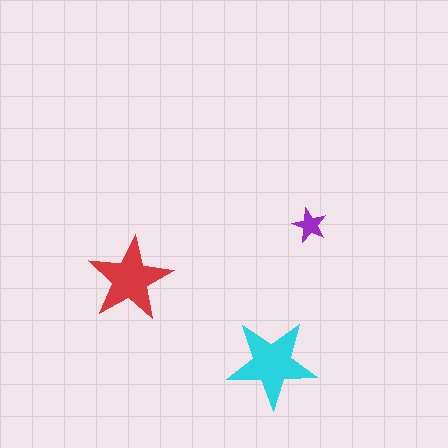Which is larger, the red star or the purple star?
The red one.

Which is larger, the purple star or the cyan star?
The cyan one.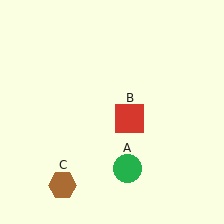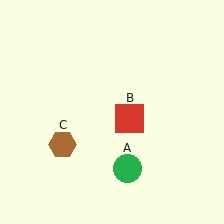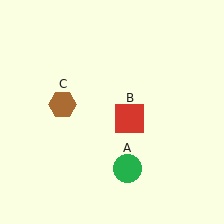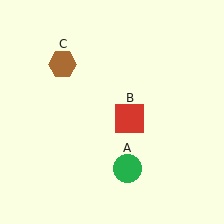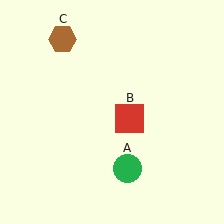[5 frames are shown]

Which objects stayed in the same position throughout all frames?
Green circle (object A) and red square (object B) remained stationary.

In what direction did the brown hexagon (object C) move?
The brown hexagon (object C) moved up.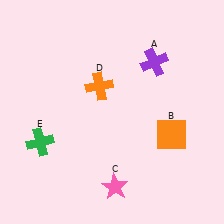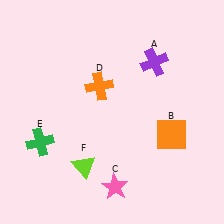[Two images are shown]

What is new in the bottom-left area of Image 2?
A lime triangle (F) was added in the bottom-left area of Image 2.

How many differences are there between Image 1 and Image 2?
There is 1 difference between the two images.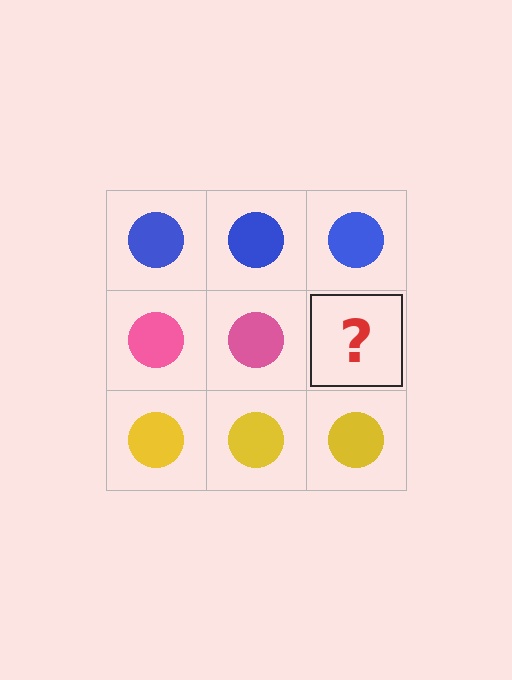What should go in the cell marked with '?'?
The missing cell should contain a pink circle.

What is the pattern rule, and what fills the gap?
The rule is that each row has a consistent color. The gap should be filled with a pink circle.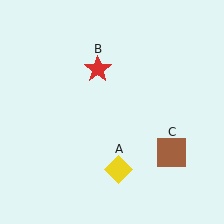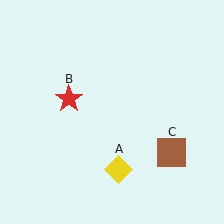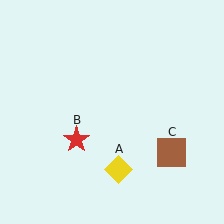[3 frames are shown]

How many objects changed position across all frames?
1 object changed position: red star (object B).